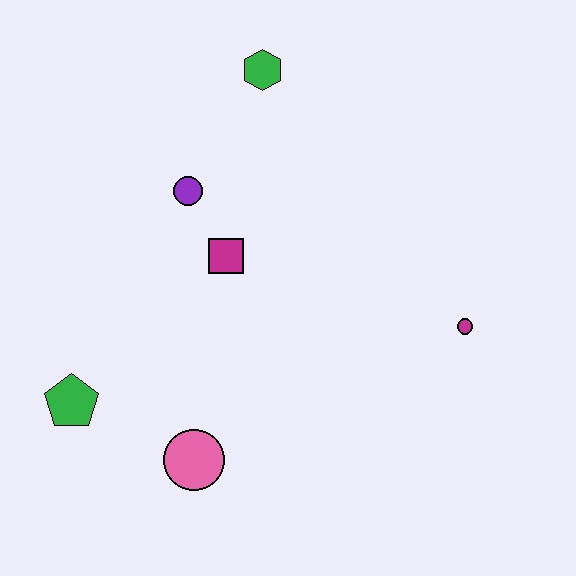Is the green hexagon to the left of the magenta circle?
Yes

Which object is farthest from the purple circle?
The magenta circle is farthest from the purple circle.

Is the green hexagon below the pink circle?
No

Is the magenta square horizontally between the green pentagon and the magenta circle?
Yes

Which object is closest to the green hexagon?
The purple circle is closest to the green hexagon.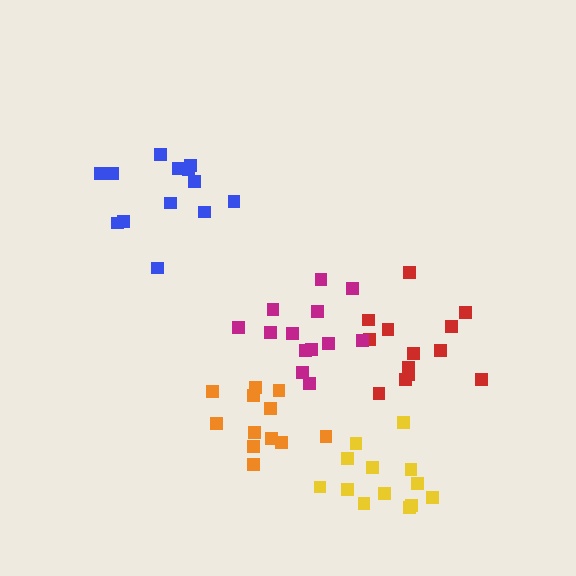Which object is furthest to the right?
The red cluster is rightmost.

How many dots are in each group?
Group 1: 13 dots, Group 2: 13 dots, Group 3: 13 dots, Group 4: 13 dots, Group 5: 12 dots (64 total).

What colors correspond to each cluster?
The clusters are colored: blue, red, magenta, yellow, orange.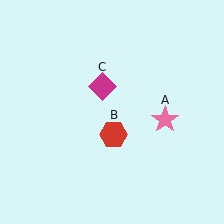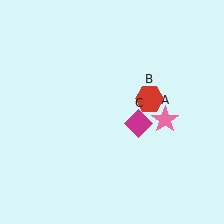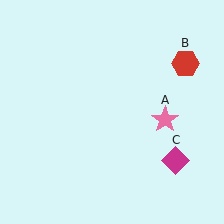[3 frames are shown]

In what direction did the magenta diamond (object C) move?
The magenta diamond (object C) moved down and to the right.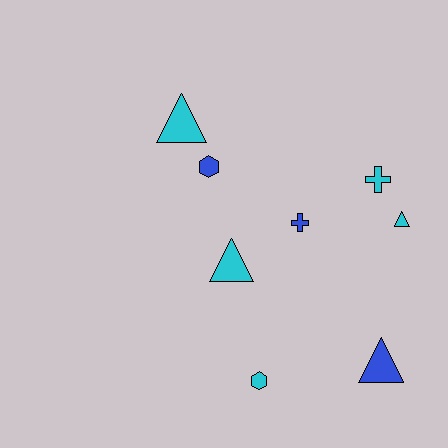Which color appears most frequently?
Cyan, with 5 objects.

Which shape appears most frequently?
Triangle, with 4 objects.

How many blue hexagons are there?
There is 1 blue hexagon.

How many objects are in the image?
There are 8 objects.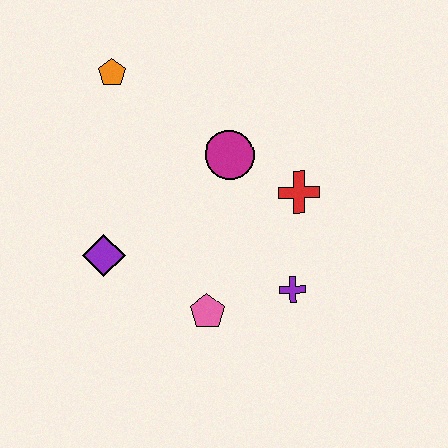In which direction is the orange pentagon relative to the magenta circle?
The orange pentagon is to the left of the magenta circle.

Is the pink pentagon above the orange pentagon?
No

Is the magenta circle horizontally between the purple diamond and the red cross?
Yes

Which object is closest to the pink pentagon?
The purple cross is closest to the pink pentagon.